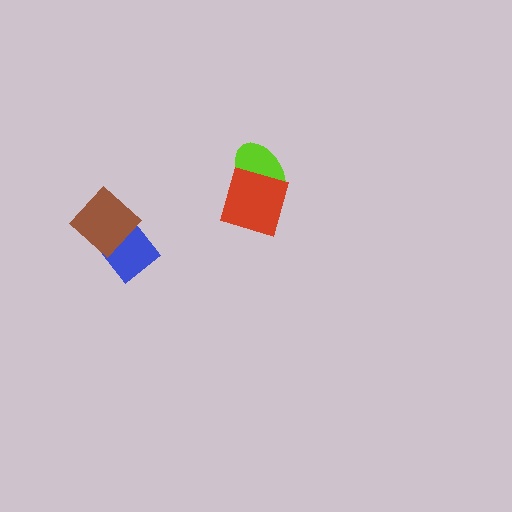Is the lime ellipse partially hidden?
Yes, it is partially covered by another shape.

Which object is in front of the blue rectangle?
The brown diamond is in front of the blue rectangle.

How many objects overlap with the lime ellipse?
1 object overlaps with the lime ellipse.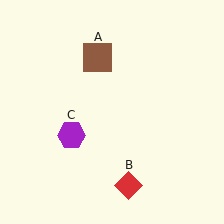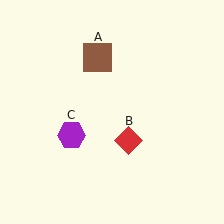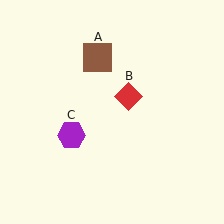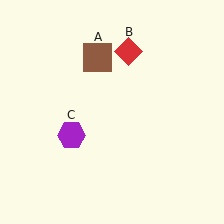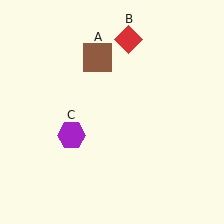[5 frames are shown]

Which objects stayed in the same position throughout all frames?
Brown square (object A) and purple hexagon (object C) remained stationary.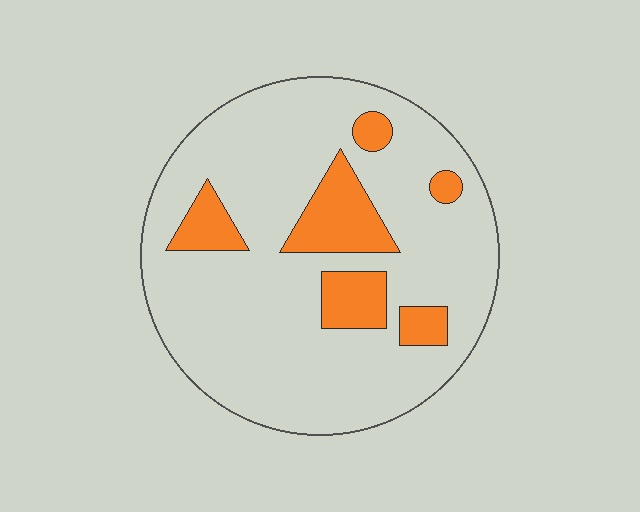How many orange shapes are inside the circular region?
6.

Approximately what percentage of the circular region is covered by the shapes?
Approximately 15%.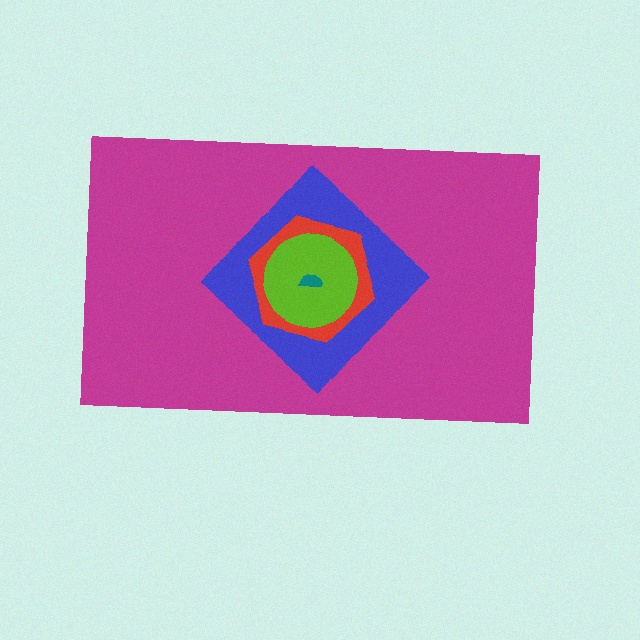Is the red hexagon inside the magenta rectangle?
Yes.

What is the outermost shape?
The magenta rectangle.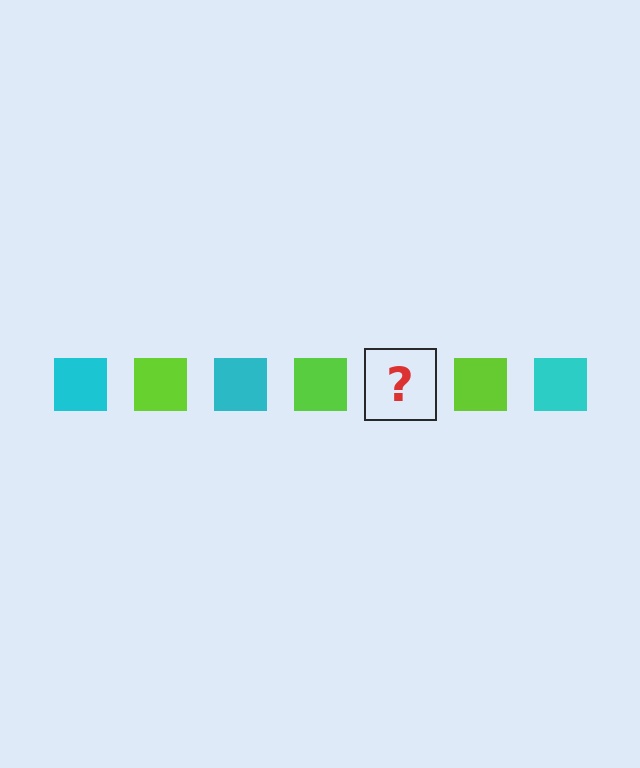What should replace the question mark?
The question mark should be replaced with a cyan square.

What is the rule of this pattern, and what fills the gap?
The rule is that the pattern cycles through cyan, lime squares. The gap should be filled with a cyan square.